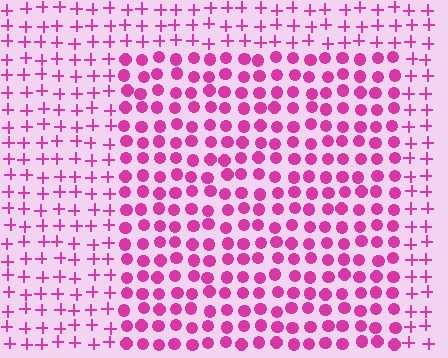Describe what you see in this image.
The image is filled with small magenta elements arranged in a uniform grid. A rectangle-shaped region contains circles, while the surrounding area contains plus signs. The boundary is defined purely by the change in element shape.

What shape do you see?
I see a rectangle.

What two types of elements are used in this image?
The image uses circles inside the rectangle region and plus signs outside it.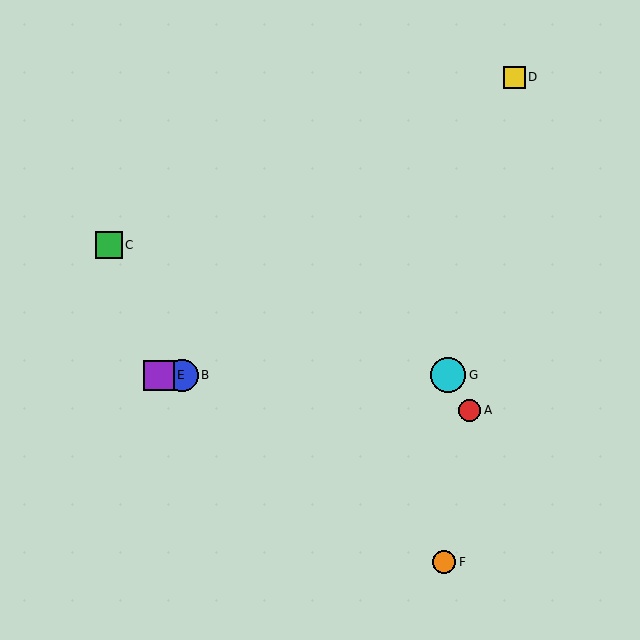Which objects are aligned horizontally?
Objects B, E, G are aligned horizontally.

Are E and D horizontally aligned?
No, E is at y≈375 and D is at y≈77.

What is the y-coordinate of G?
Object G is at y≈375.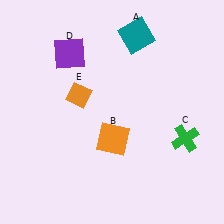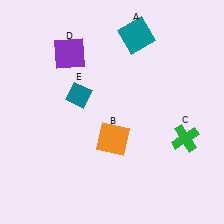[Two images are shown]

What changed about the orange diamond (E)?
In Image 1, E is orange. In Image 2, it changed to teal.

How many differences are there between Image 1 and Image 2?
There is 1 difference between the two images.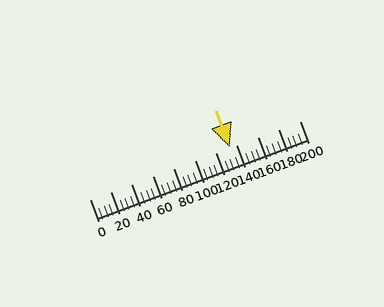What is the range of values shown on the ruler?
The ruler shows values from 0 to 200.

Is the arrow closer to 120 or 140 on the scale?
The arrow is closer to 140.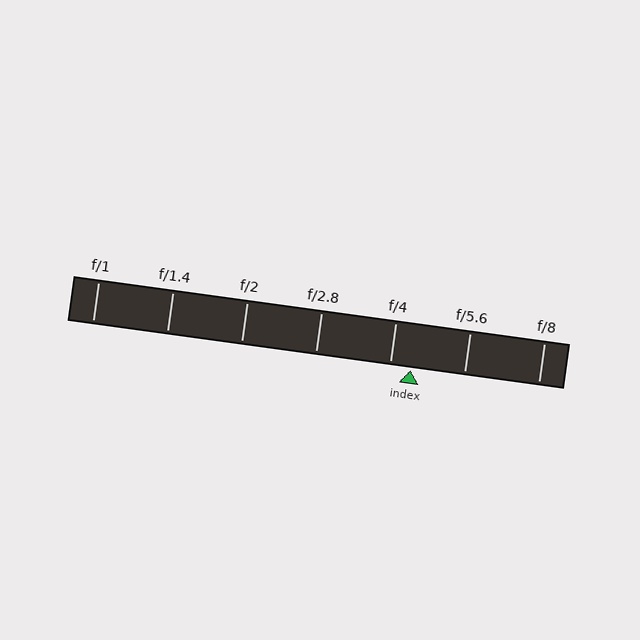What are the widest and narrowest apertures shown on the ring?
The widest aperture shown is f/1 and the narrowest is f/8.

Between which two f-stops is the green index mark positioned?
The index mark is between f/4 and f/5.6.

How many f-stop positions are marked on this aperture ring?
There are 7 f-stop positions marked.